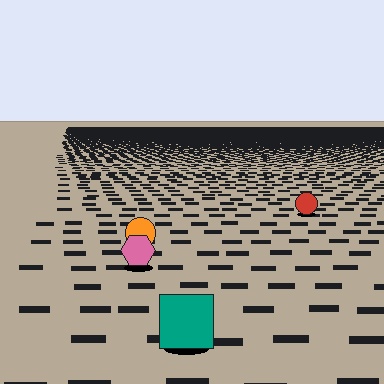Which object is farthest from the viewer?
The red circle is farthest from the viewer. It appears smaller and the ground texture around it is denser.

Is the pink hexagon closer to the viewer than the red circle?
Yes. The pink hexagon is closer — you can tell from the texture gradient: the ground texture is coarser near it.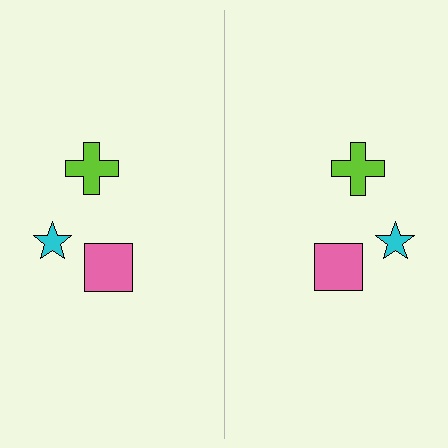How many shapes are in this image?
There are 6 shapes in this image.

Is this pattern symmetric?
Yes, this pattern has bilateral (reflection) symmetry.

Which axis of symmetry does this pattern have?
The pattern has a vertical axis of symmetry running through the center of the image.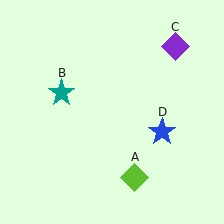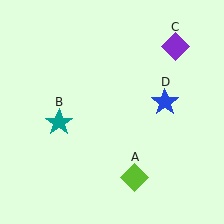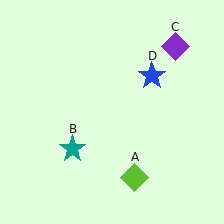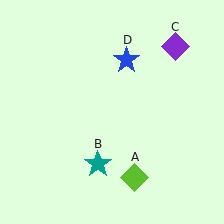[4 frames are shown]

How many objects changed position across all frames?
2 objects changed position: teal star (object B), blue star (object D).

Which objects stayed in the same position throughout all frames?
Lime diamond (object A) and purple diamond (object C) remained stationary.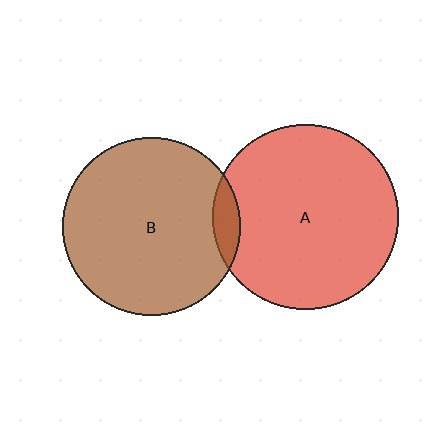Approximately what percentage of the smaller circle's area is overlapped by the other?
Approximately 5%.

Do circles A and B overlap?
Yes.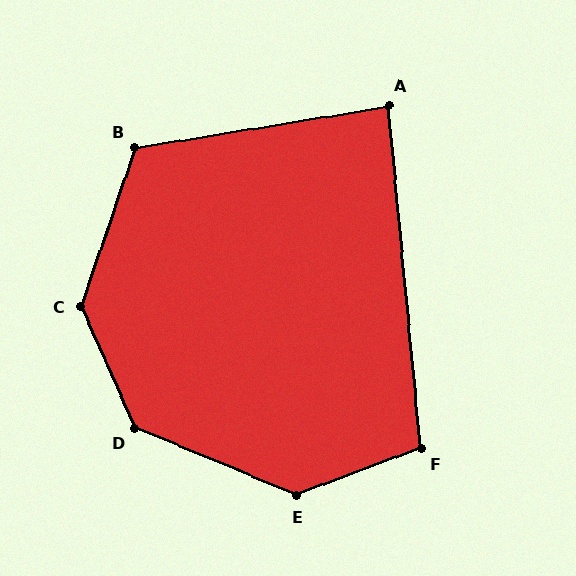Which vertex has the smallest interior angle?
A, at approximately 86 degrees.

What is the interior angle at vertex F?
Approximately 106 degrees (obtuse).